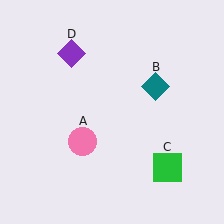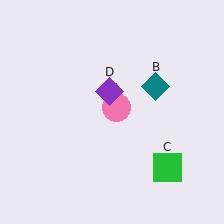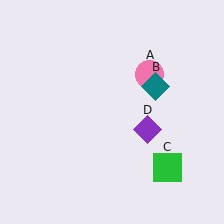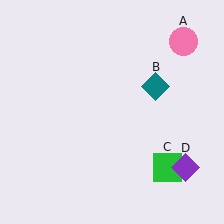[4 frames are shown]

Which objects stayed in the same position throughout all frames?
Teal diamond (object B) and green square (object C) remained stationary.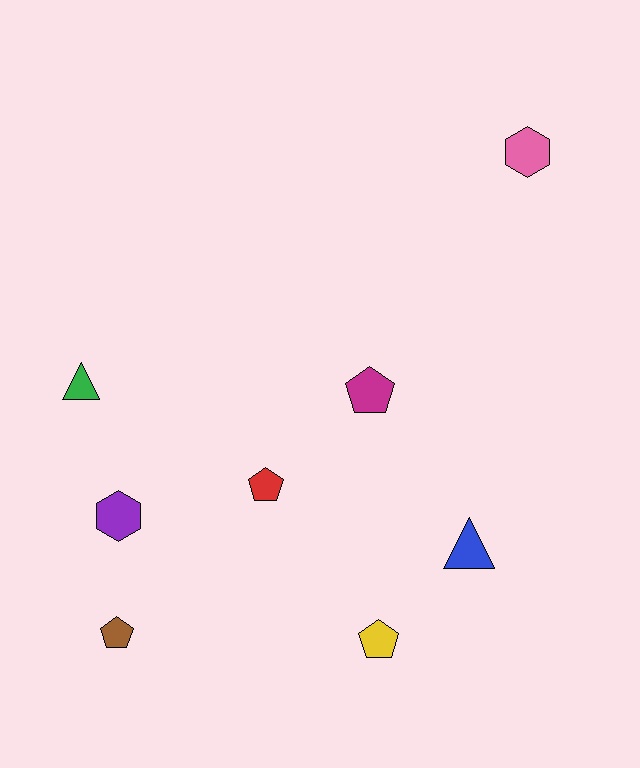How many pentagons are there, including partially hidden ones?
There are 4 pentagons.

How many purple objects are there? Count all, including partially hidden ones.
There is 1 purple object.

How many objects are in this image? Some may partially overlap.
There are 8 objects.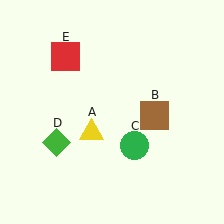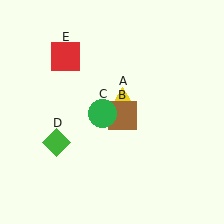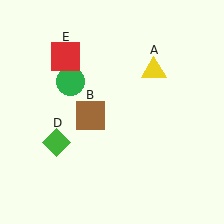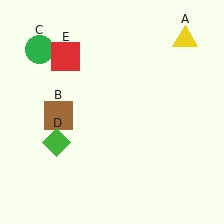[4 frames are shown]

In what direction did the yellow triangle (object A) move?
The yellow triangle (object A) moved up and to the right.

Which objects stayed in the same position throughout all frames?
Green diamond (object D) and red square (object E) remained stationary.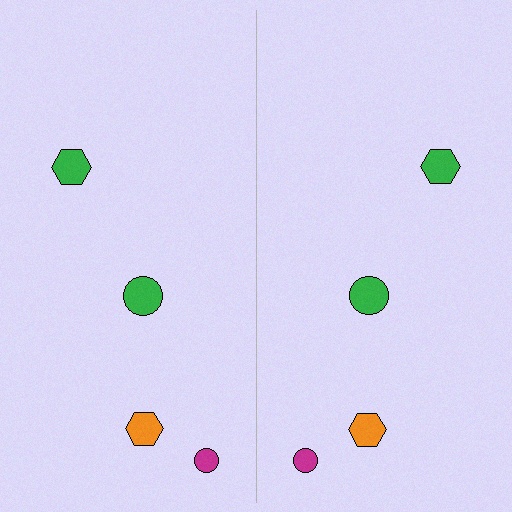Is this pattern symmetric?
Yes, this pattern has bilateral (reflection) symmetry.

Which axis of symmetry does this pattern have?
The pattern has a vertical axis of symmetry running through the center of the image.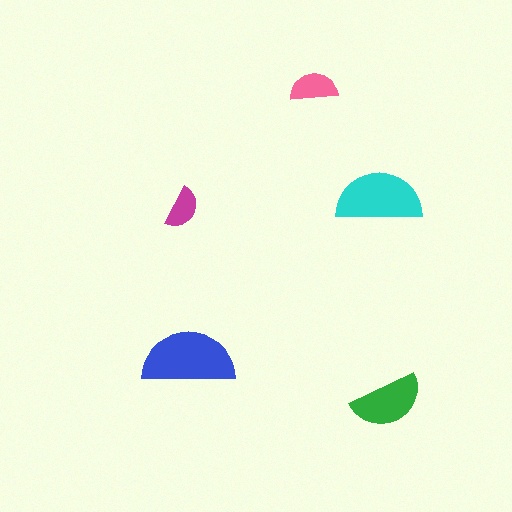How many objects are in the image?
There are 5 objects in the image.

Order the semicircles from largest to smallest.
the blue one, the cyan one, the green one, the pink one, the magenta one.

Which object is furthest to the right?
The green semicircle is rightmost.